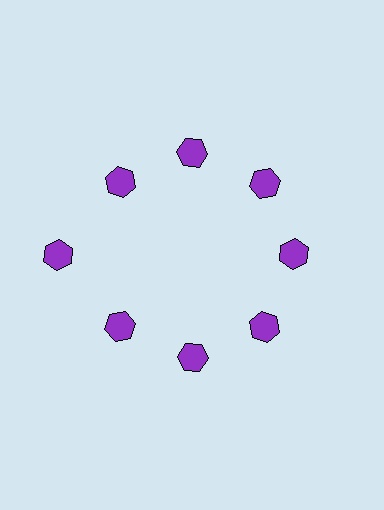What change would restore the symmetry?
The symmetry would be restored by moving it inward, back onto the ring so that all 8 hexagons sit at equal angles and equal distance from the center.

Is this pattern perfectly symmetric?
No. The 8 purple hexagons are arranged in a ring, but one element near the 9 o'clock position is pushed outward from the center, breaking the 8-fold rotational symmetry.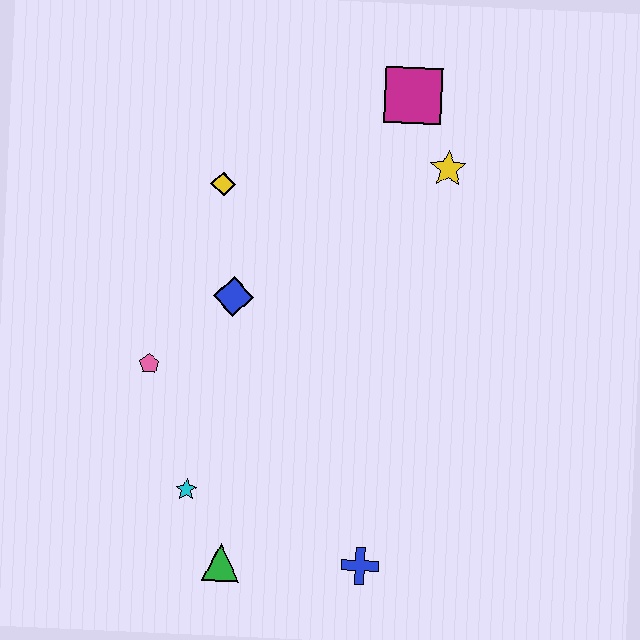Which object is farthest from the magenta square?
The green triangle is farthest from the magenta square.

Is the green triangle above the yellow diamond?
No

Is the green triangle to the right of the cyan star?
Yes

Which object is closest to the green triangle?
The cyan star is closest to the green triangle.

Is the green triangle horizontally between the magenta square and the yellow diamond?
Yes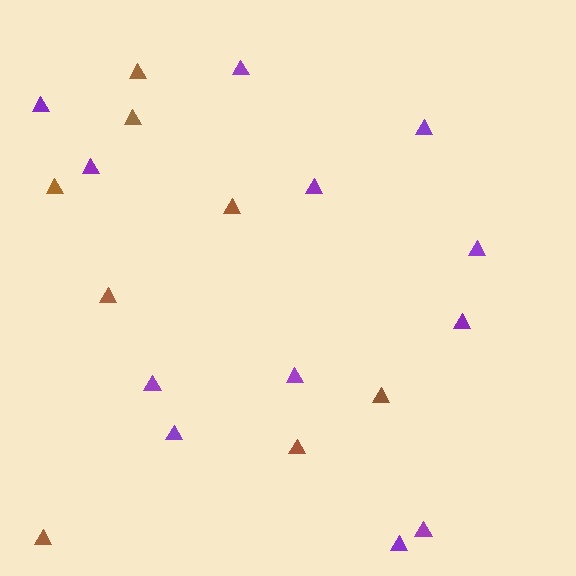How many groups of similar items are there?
There are 2 groups: one group of brown triangles (8) and one group of purple triangles (12).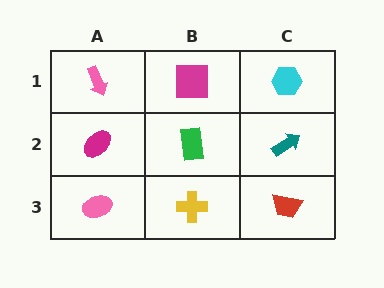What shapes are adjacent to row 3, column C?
A teal arrow (row 2, column C), a yellow cross (row 3, column B).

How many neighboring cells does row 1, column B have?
3.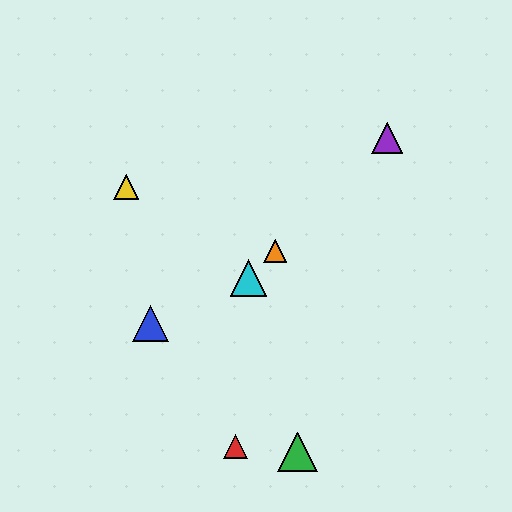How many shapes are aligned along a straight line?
3 shapes (the purple triangle, the orange triangle, the cyan triangle) are aligned along a straight line.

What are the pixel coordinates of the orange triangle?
The orange triangle is at (275, 251).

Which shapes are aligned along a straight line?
The purple triangle, the orange triangle, the cyan triangle are aligned along a straight line.